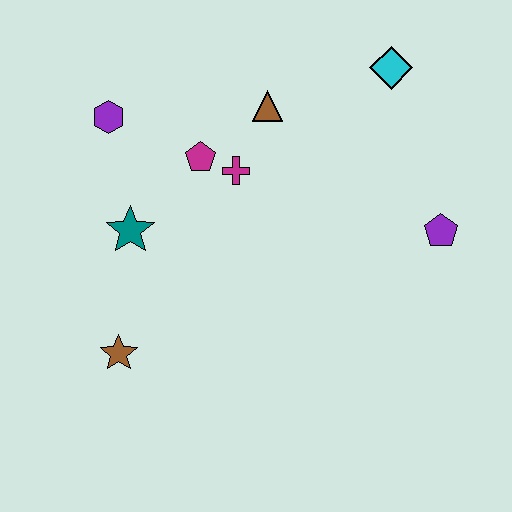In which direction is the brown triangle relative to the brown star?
The brown triangle is above the brown star.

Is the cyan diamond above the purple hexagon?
Yes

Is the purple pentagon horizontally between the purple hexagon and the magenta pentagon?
No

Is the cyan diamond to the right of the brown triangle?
Yes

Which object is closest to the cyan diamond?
The brown triangle is closest to the cyan diamond.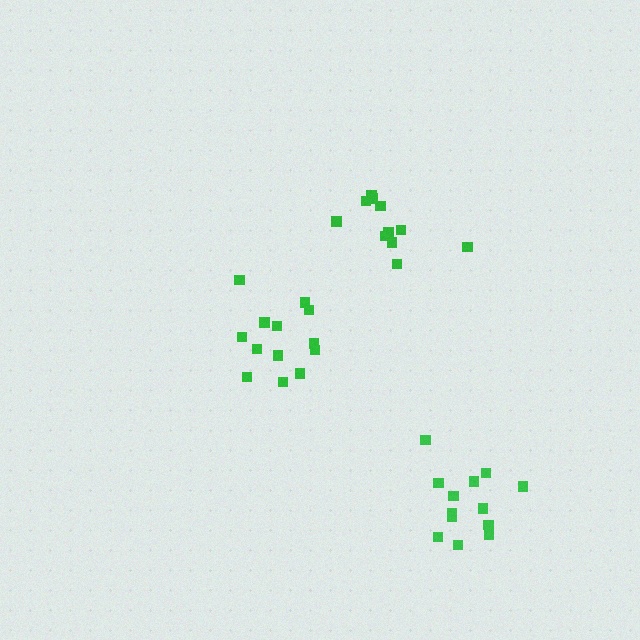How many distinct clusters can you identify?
There are 3 distinct clusters.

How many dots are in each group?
Group 1: 13 dots, Group 2: 13 dots, Group 3: 11 dots (37 total).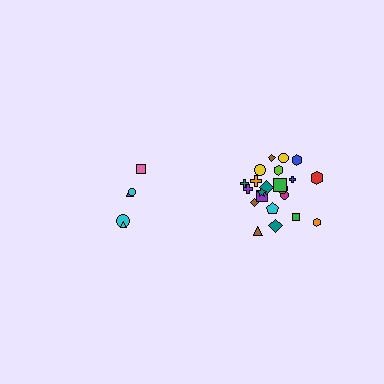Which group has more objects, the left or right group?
The right group.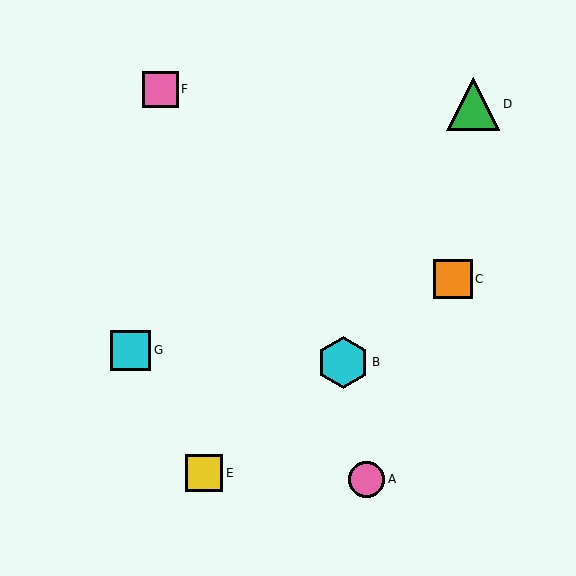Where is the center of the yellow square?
The center of the yellow square is at (204, 473).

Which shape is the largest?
The green triangle (labeled D) is the largest.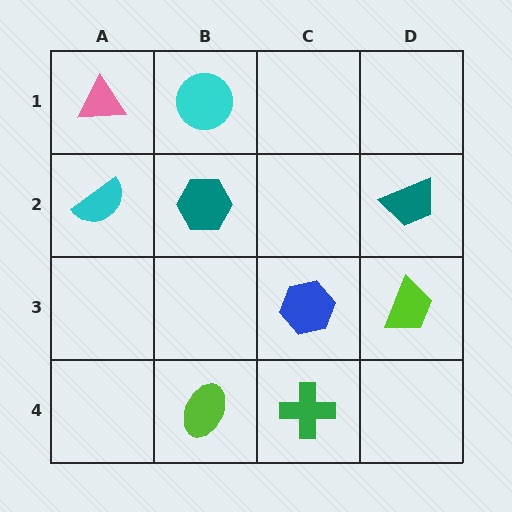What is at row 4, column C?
A green cross.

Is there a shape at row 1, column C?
No, that cell is empty.